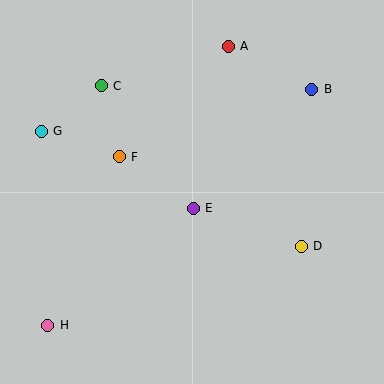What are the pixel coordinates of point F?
Point F is at (119, 157).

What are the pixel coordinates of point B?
Point B is at (312, 89).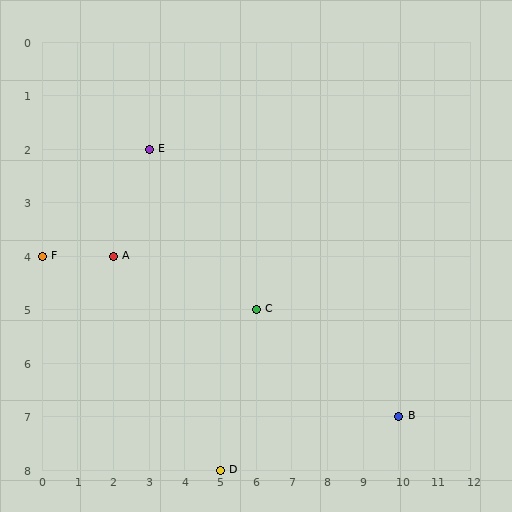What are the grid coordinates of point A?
Point A is at grid coordinates (2, 4).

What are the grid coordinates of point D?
Point D is at grid coordinates (5, 8).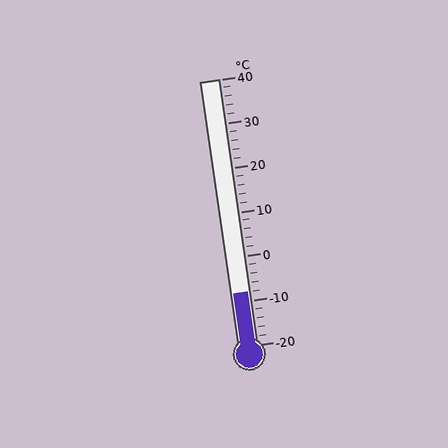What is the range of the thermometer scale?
The thermometer scale ranges from -20°C to 40°C.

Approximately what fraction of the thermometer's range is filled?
The thermometer is filled to approximately 20% of its range.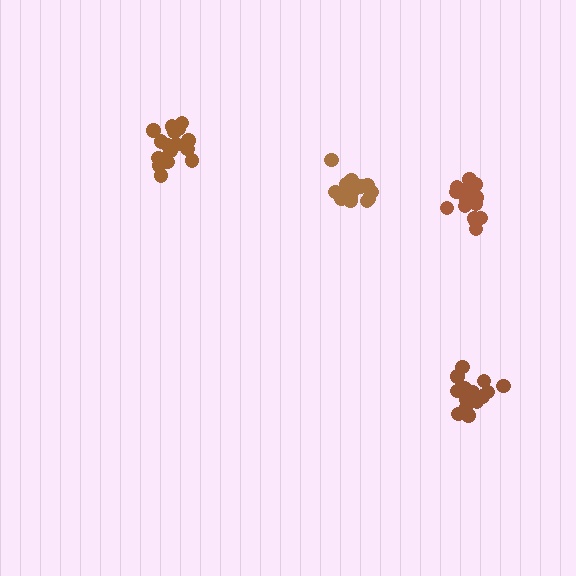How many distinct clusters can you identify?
There are 4 distinct clusters.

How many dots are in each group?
Group 1: 20 dots, Group 2: 15 dots, Group 3: 15 dots, Group 4: 19 dots (69 total).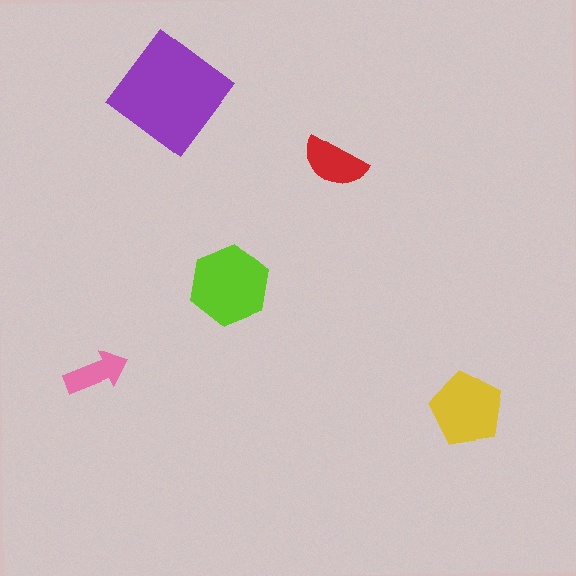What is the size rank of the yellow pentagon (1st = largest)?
3rd.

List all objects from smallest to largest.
The pink arrow, the red semicircle, the yellow pentagon, the lime hexagon, the purple diamond.